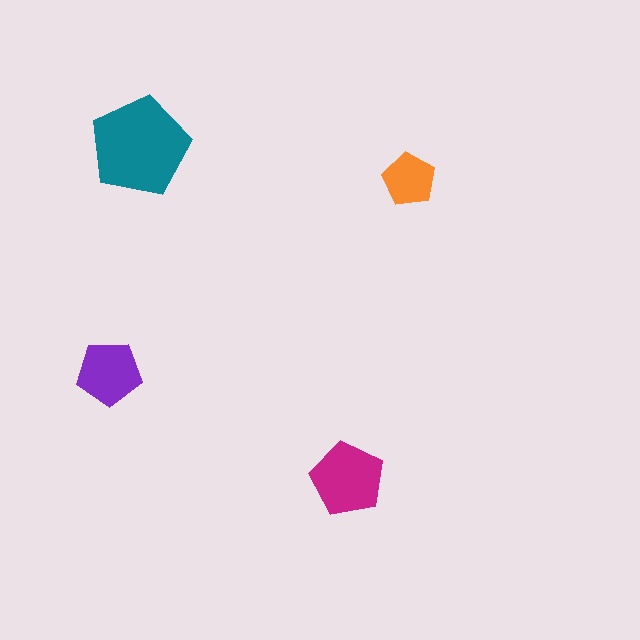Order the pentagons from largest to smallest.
the teal one, the magenta one, the purple one, the orange one.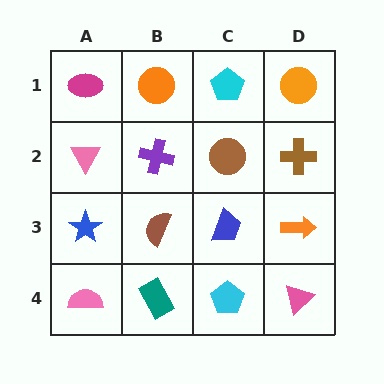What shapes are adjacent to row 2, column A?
A magenta ellipse (row 1, column A), a blue star (row 3, column A), a purple cross (row 2, column B).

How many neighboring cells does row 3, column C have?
4.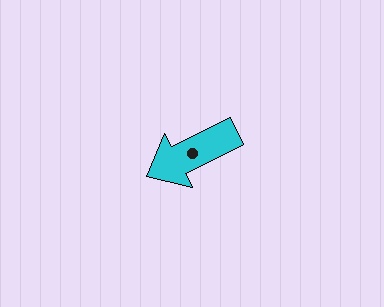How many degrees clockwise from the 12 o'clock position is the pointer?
Approximately 243 degrees.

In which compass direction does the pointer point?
Southwest.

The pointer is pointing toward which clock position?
Roughly 8 o'clock.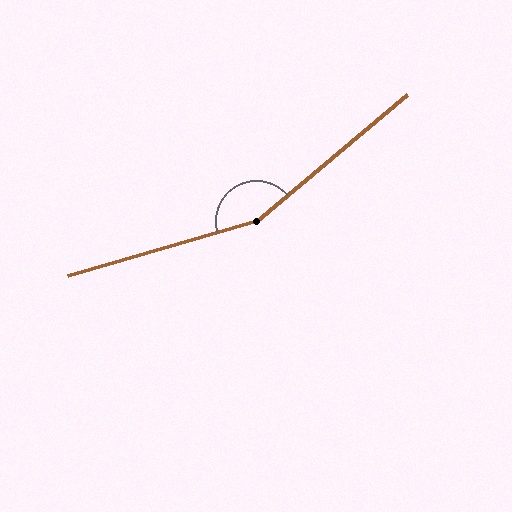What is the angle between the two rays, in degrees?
Approximately 156 degrees.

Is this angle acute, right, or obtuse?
It is obtuse.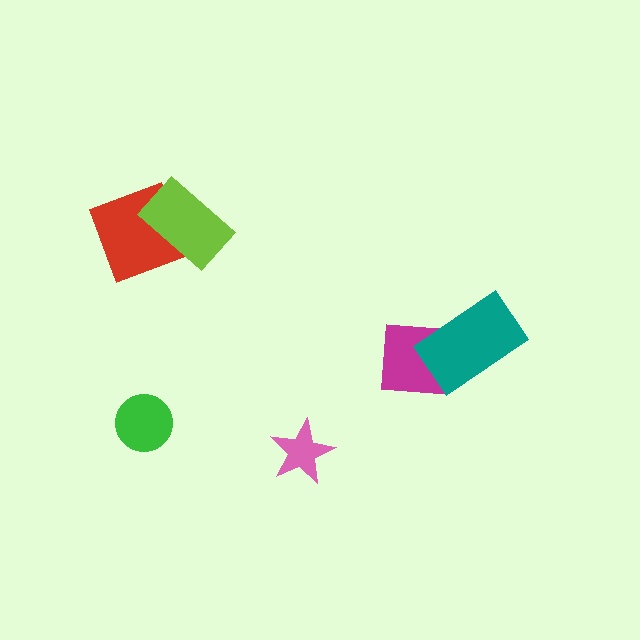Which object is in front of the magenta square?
The teal rectangle is in front of the magenta square.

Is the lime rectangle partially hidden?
No, no other shape covers it.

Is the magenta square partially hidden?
Yes, it is partially covered by another shape.